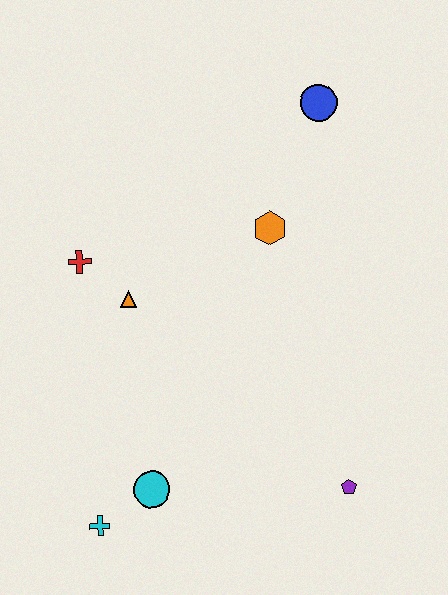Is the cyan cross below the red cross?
Yes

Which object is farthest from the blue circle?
The cyan cross is farthest from the blue circle.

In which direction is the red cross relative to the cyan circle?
The red cross is above the cyan circle.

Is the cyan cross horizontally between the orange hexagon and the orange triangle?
No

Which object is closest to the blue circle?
The orange hexagon is closest to the blue circle.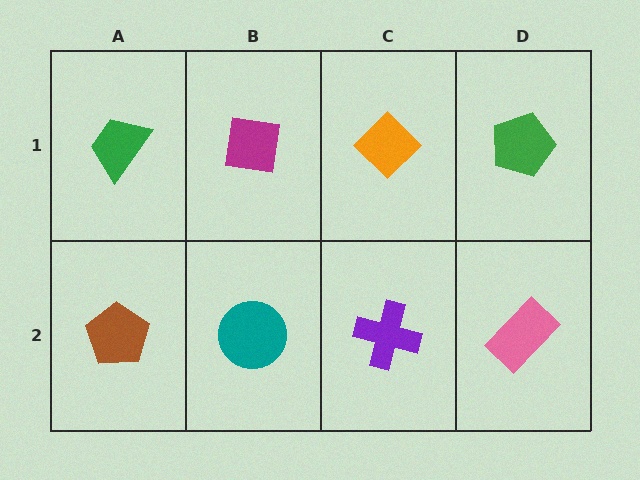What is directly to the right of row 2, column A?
A teal circle.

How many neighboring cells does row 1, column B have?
3.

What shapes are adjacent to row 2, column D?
A green pentagon (row 1, column D), a purple cross (row 2, column C).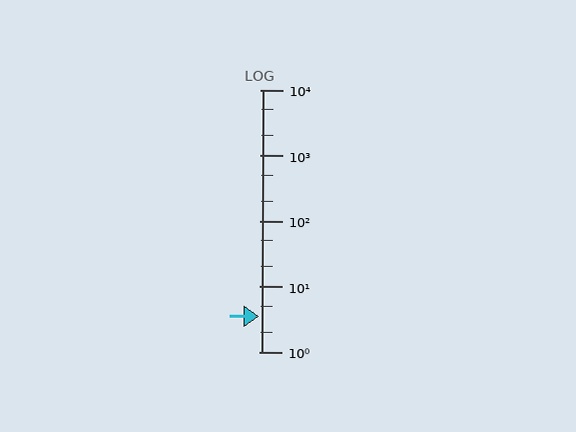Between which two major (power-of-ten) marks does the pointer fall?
The pointer is between 1 and 10.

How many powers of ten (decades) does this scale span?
The scale spans 4 decades, from 1 to 10000.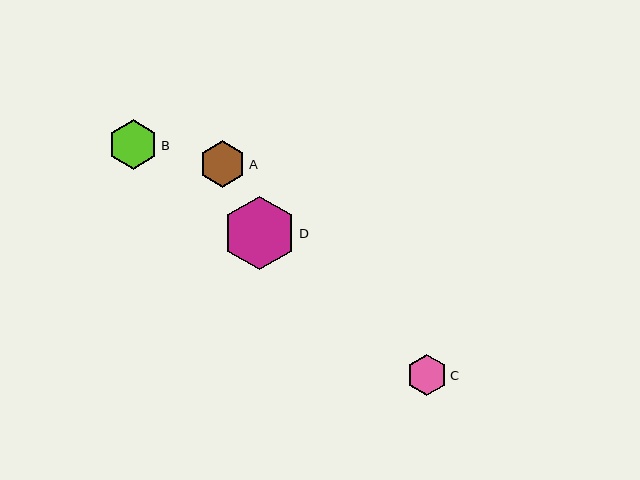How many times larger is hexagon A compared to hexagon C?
Hexagon A is approximately 1.1 times the size of hexagon C.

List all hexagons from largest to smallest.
From largest to smallest: D, B, A, C.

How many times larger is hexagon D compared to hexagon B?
Hexagon D is approximately 1.5 times the size of hexagon B.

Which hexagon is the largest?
Hexagon D is the largest with a size of approximately 73 pixels.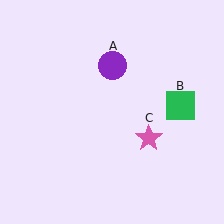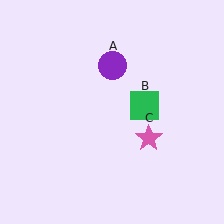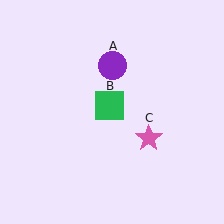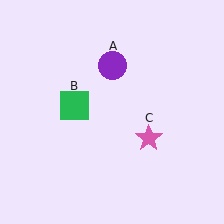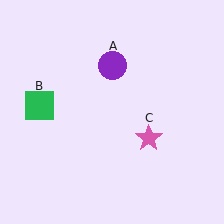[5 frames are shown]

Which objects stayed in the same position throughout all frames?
Purple circle (object A) and pink star (object C) remained stationary.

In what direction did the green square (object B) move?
The green square (object B) moved left.